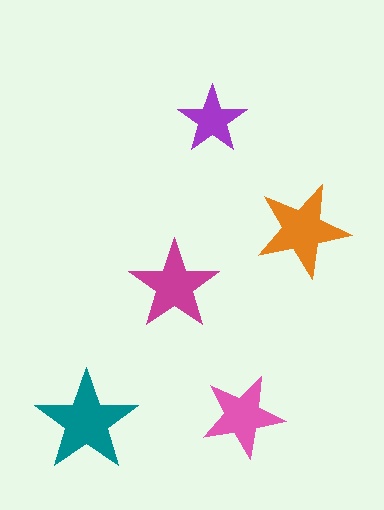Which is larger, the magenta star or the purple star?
The magenta one.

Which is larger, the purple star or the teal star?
The teal one.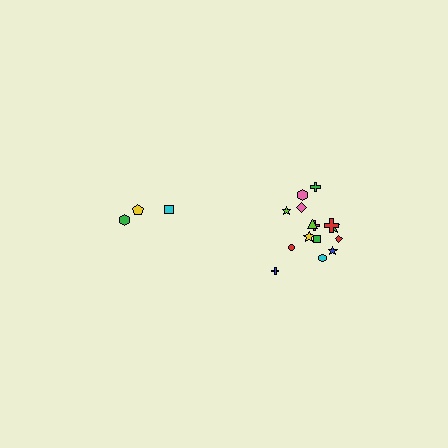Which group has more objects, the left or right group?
The right group.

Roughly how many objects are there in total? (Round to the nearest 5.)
Roughly 20 objects in total.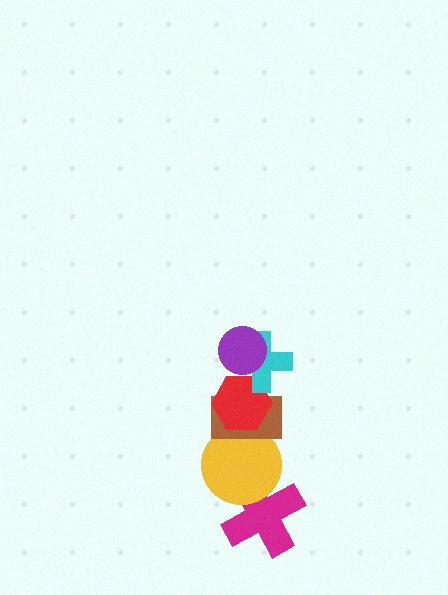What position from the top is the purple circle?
The purple circle is 1st from the top.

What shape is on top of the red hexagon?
The cyan cross is on top of the red hexagon.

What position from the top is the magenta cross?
The magenta cross is 6th from the top.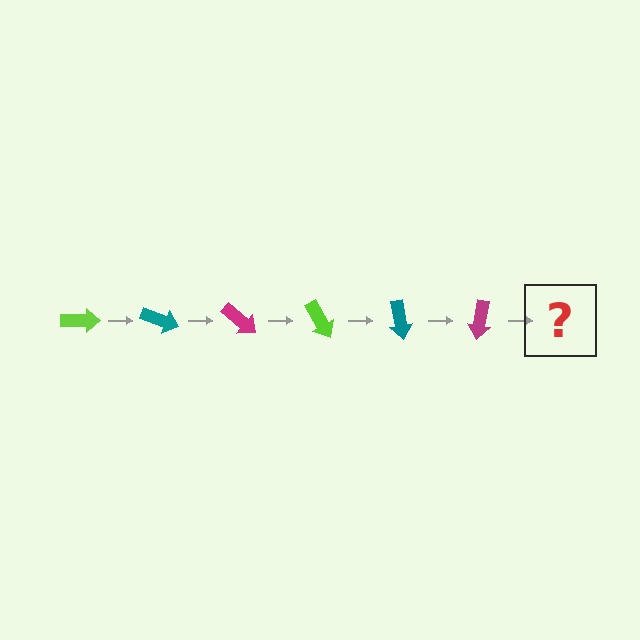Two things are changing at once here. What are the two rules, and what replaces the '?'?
The two rules are that it rotates 20 degrees each step and the color cycles through lime, teal, and magenta. The '?' should be a lime arrow, rotated 120 degrees from the start.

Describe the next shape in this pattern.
It should be a lime arrow, rotated 120 degrees from the start.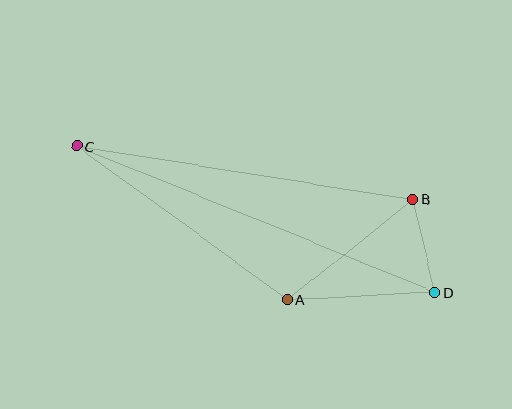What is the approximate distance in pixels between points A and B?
The distance between A and B is approximately 160 pixels.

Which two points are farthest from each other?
Points C and D are farthest from each other.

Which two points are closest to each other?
Points B and D are closest to each other.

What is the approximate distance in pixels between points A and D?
The distance between A and D is approximately 148 pixels.